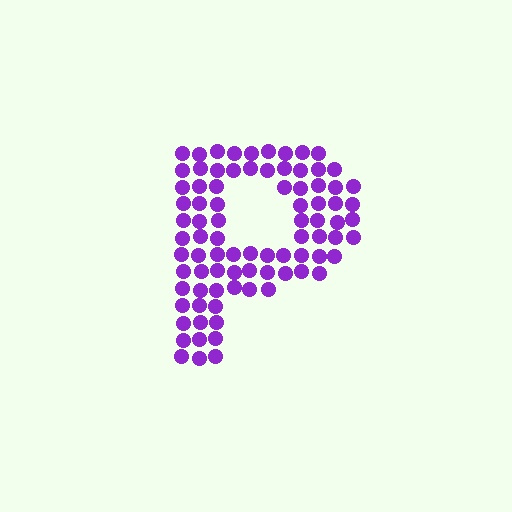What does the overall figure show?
The overall figure shows the letter P.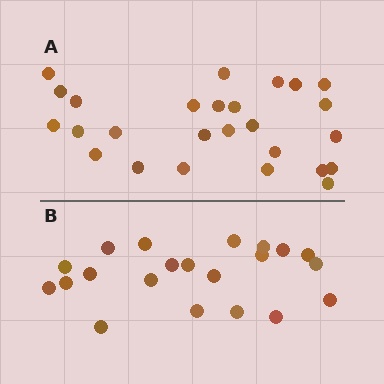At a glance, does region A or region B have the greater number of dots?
Region A (the top region) has more dots.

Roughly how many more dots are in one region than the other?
Region A has about 5 more dots than region B.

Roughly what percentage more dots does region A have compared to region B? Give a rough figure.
About 25% more.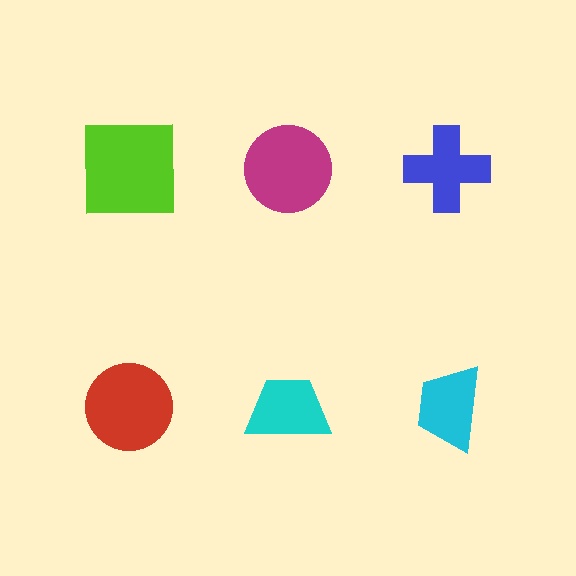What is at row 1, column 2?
A magenta circle.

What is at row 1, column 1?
A lime square.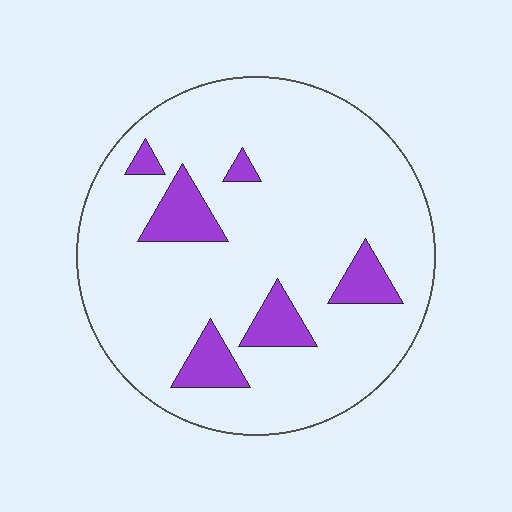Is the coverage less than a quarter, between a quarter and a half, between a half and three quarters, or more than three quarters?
Less than a quarter.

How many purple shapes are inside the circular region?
6.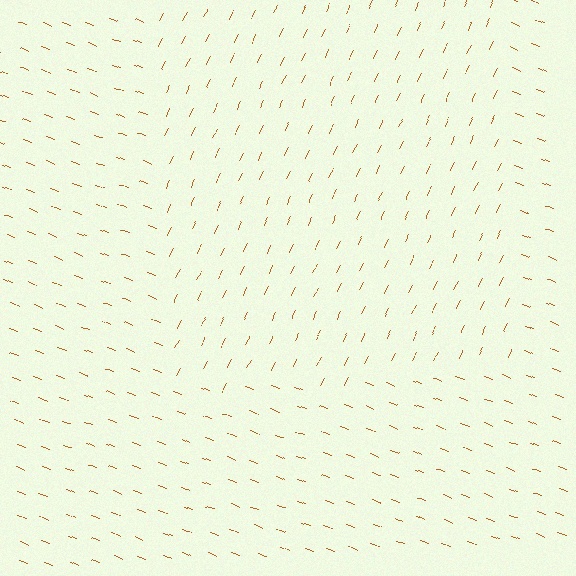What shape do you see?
I see a rectangle.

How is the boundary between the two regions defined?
The boundary is defined purely by a change in line orientation (approximately 85 degrees difference). All lines are the same color and thickness.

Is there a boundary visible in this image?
Yes, there is a texture boundary formed by a change in line orientation.